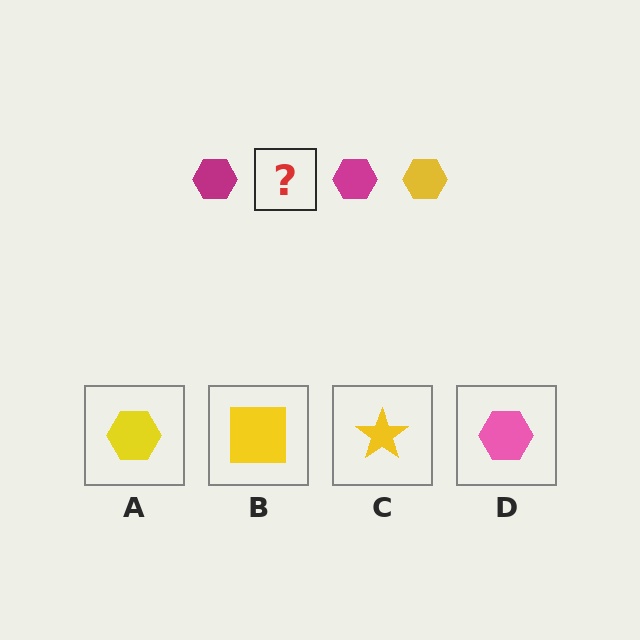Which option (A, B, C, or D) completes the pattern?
A.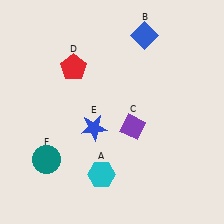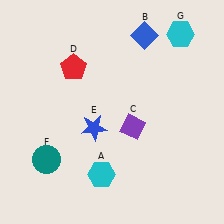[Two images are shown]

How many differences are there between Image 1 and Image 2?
There is 1 difference between the two images.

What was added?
A cyan hexagon (G) was added in Image 2.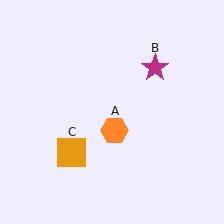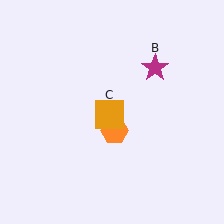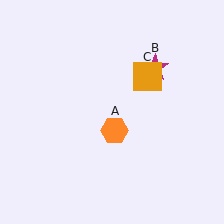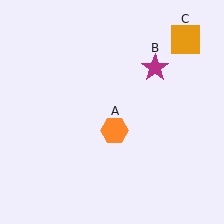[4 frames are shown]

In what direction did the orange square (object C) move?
The orange square (object C) moved up and to the right.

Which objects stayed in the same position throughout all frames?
Orange hexagon (object A) and magenta star (object B) remained stationary.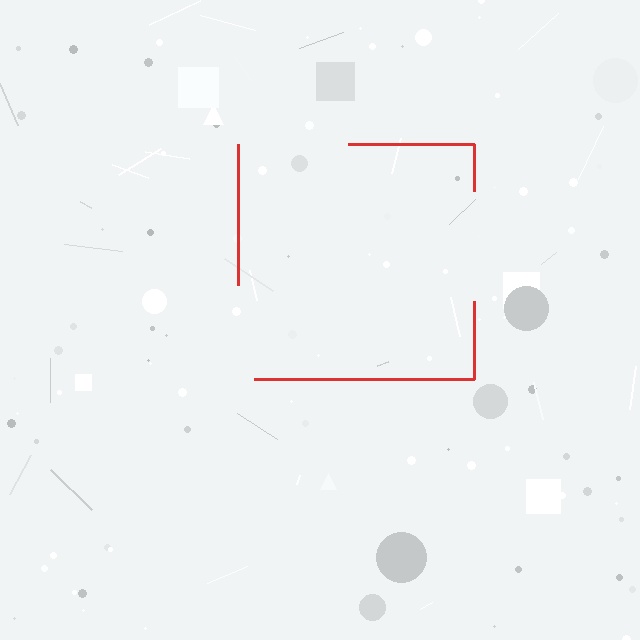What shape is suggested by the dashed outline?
The dashed outline suggests a square.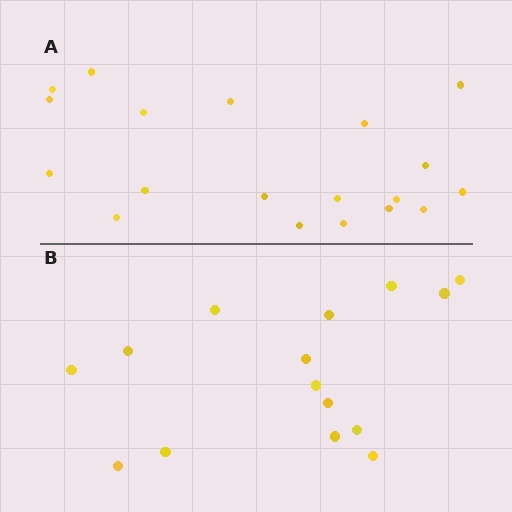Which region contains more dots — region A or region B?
Region A (the top region) has more dots.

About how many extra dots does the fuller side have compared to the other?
Region A has about 4 more dots than region B.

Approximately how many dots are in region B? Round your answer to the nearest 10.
About 20 dots. (The exact count is 15, which rounds to 20.)